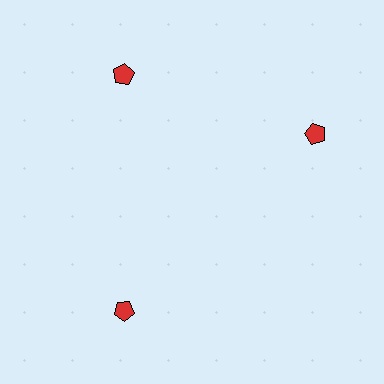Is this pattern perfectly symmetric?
No. The 3 red pentagons are arranged in a ring, but one element near the 3 o'clock position is rotated out of alignment along the ring, breaking the 3-fold rotational symmetry.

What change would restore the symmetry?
The symmetry would be restored by rotating it back into even spacing with its neighbors so that all 3 pentagons sit at equal angles and equal distance from the center.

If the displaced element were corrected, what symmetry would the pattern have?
It would have 3-fold rotational symmetry — the pattern would map onto itself every 120 degrees.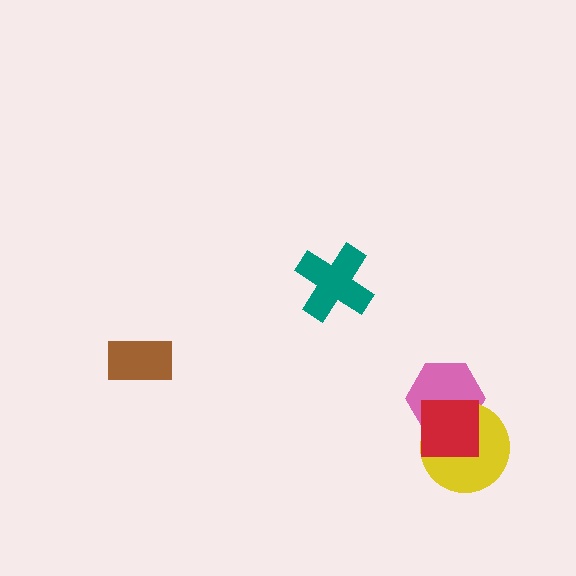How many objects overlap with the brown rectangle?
0 objects overlap with the brown rectangle.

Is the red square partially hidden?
No, no other shape covers it.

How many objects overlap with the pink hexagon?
2 objects overlap with the pink hexagon.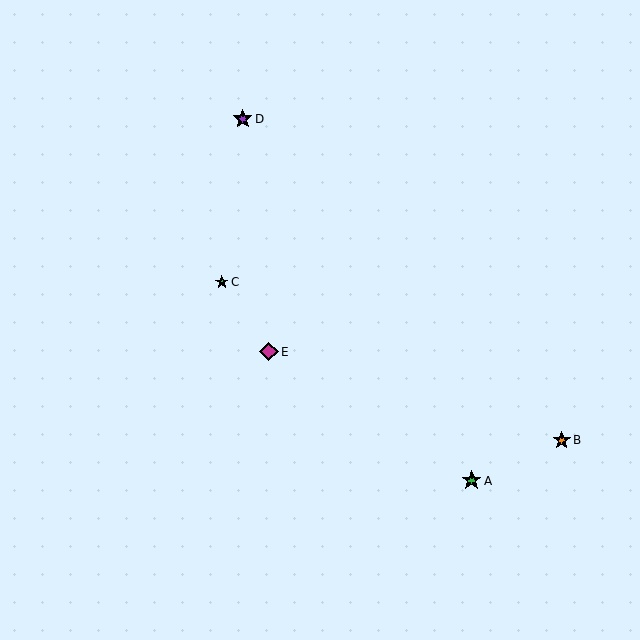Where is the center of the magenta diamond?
The center of the magenta diamond is at (269, 352).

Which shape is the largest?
The green star (labeled A) is the largest.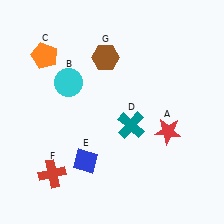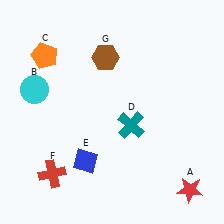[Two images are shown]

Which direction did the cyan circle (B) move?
The cyan circle (B) moved left.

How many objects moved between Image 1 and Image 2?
2 objects moved between the two images.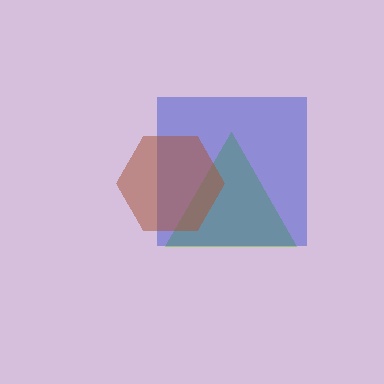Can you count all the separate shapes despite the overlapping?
Yes, there are 3 separate shapes.